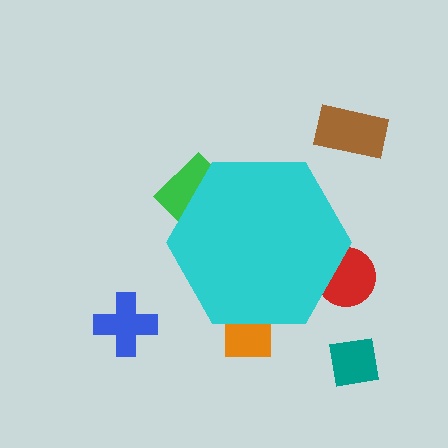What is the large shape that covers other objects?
A cyan hexagon.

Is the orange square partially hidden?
Yes, the orange square is partially hidden behind the cyan hexagon.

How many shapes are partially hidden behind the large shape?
3 shapes are partially hidden.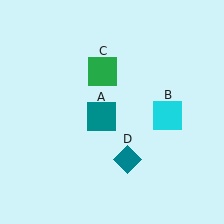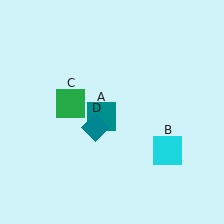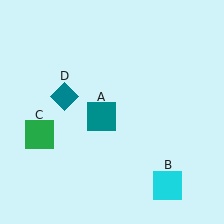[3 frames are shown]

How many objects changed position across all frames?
3 objects changed position: cyan square (object B), green square (object C), teal diamond (object D).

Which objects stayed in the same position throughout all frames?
Teal square (object A) remained stationary.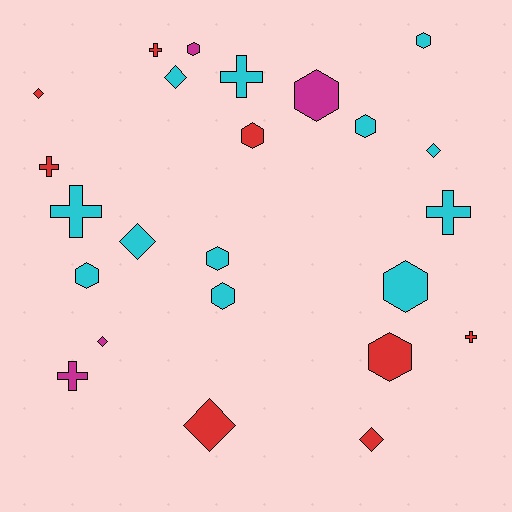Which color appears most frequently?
Cyan, with 12 objects.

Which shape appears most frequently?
Hexagon, with 10 objects.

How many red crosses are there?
There are 3 red crosses.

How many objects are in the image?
There are 24 objects.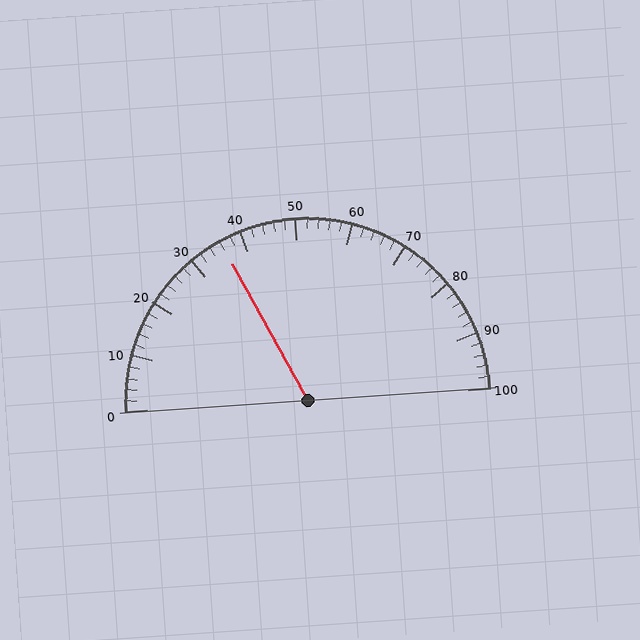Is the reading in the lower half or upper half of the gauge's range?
The reading is in the lower half of the range (0 to 100).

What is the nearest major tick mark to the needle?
The nearest major tick mark is 40.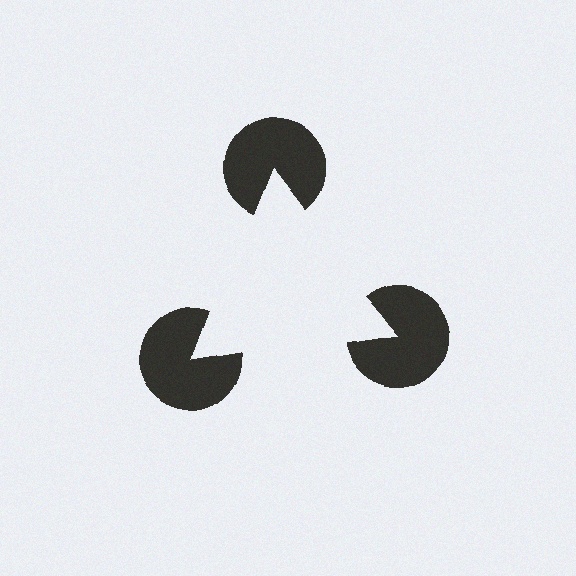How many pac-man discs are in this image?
There are 3 — one at each vertex of the illusory triangle.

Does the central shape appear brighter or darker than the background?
It typically appears slightly brighter than the background, even though no actual brightness change is drawn.